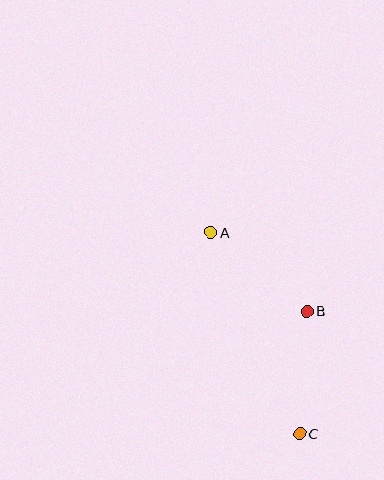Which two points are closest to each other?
Points B and C are closest to each other.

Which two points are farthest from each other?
Points A and C are farthest from each other.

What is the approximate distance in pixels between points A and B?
The distance between A and B is approximately 124 pixels.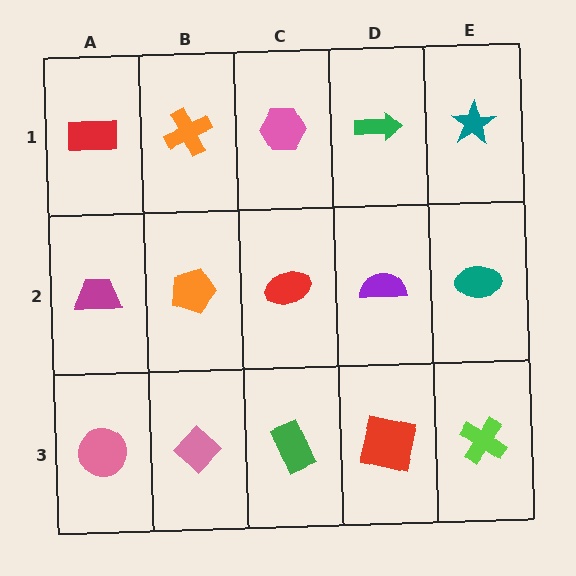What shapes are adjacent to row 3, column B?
An orange pentagon (row 2, column B), a pink circle (row 3, column A), a green rectangle (row 3, column C).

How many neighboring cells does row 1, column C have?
3.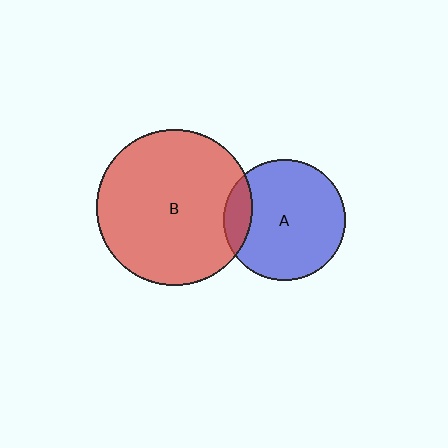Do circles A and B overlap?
Yes.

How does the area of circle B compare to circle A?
Approximately 1.6 times.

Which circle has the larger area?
Circle B (red).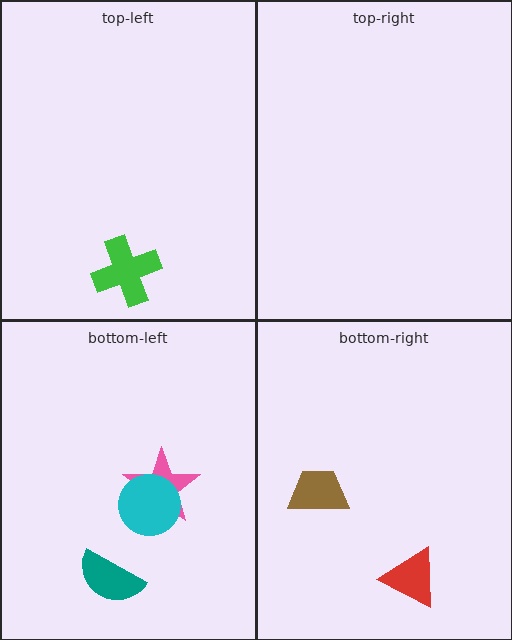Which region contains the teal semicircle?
The bottom-left region.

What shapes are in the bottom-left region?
The pink star, the teal semicircle, the cyan circle.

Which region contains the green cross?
The top-left region.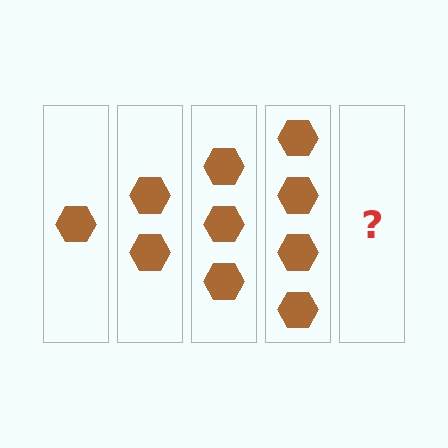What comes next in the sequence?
The next element should be 5 hexagons.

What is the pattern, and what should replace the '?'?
The pattern is that each step adds one more hexagon. The '?' should be 5 hexagons.